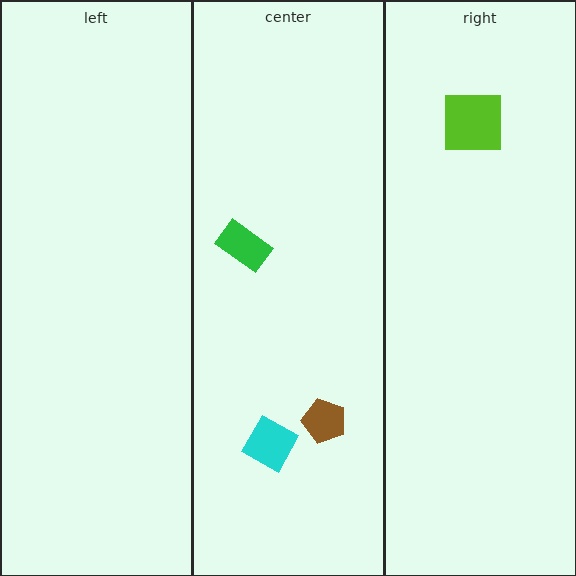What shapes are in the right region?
The lime square.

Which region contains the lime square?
The right region.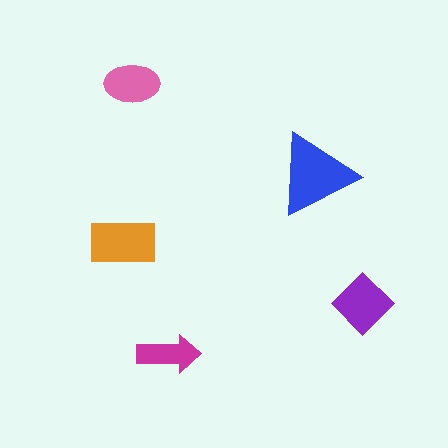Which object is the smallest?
The magenta arrow.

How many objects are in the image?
There are 5 objects in the image.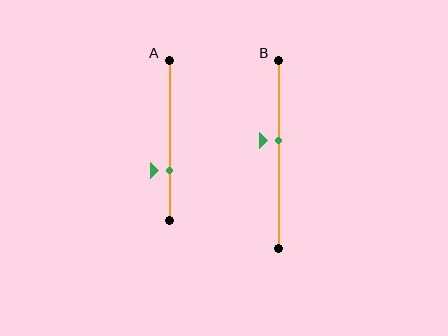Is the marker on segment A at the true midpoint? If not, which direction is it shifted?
No, the marker on segment A is shifted downward by about 18% of the segment length.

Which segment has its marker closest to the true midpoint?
Segment B has its marker closest to the true midpoint.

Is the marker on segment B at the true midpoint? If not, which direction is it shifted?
No, the marker on segment B is shifted upward by about 7% of the segment length.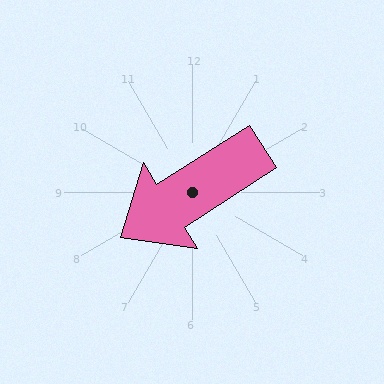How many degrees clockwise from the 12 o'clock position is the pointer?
Approximately 237 degrees.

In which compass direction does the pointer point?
Southwest.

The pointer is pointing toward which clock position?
Roughly 8 o'clock.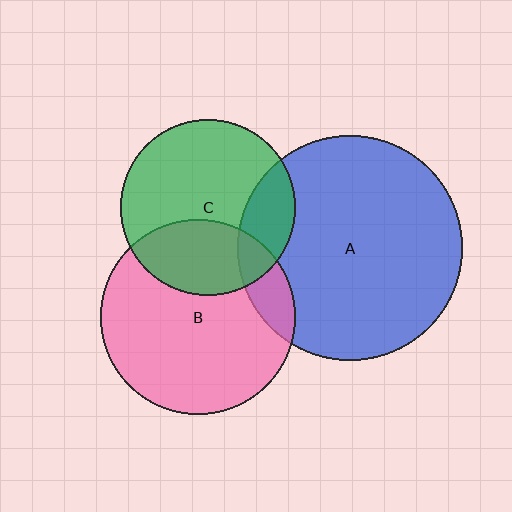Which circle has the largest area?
Circle A (blue).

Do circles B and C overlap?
Yes.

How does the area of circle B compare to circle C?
Approximately 1.2 times.